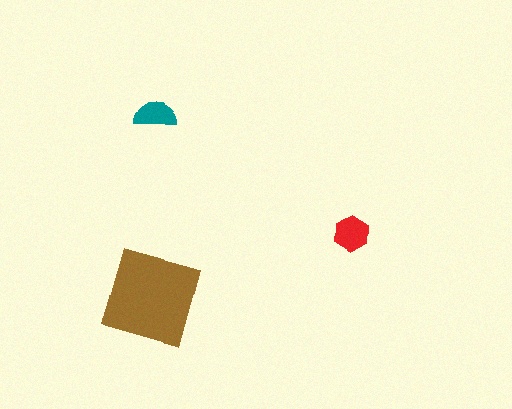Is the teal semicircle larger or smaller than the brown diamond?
Smaller.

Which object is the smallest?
The teal semicircle.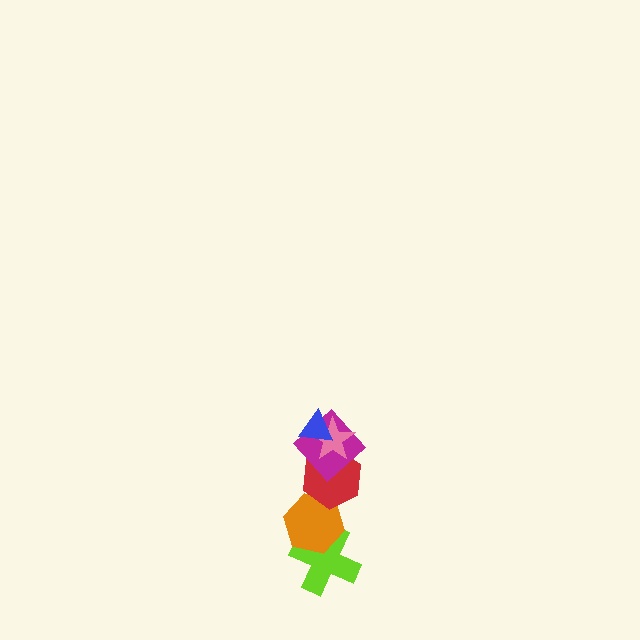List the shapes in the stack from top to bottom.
From top to bottom: the blue triangle, the pink star, the magenta diamond, the red hexagon, the orange hexagon, the lime cross.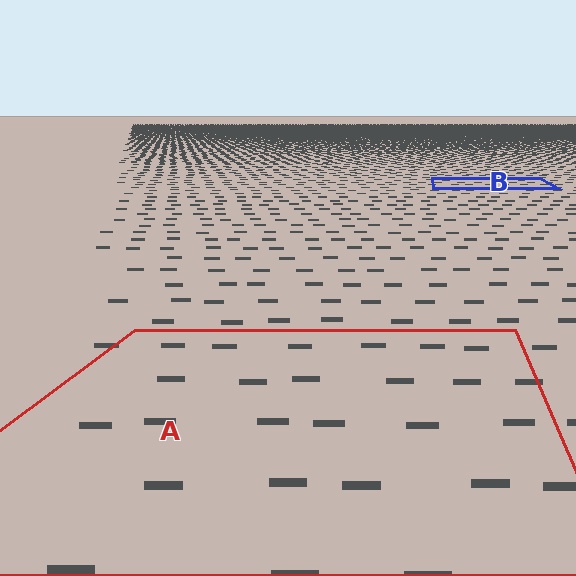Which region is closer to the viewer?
Region A is closer. The texture elements there are larger and more spread out.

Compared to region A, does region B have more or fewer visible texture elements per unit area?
Region B has more texture elements per unit area — they are packed more densely because it is farther away.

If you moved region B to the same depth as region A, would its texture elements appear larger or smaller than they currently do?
They would appear larger. At a closer depth, the same texture elements are projected at a bigger on-screen size.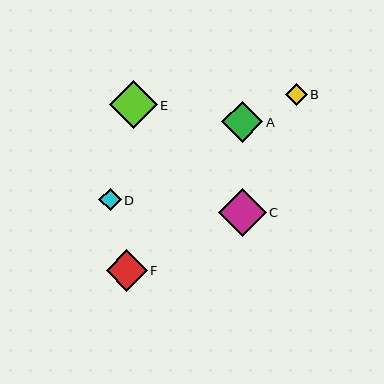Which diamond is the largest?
Diamond E is the largest with a size of approximately 48 pixels.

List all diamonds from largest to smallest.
From largest to smallest: E, C, A, F, D, B.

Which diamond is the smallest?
Diamond B is the smallest with a size of approximately 22 pixels.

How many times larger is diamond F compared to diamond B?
Diamond F is approximately 1.9 times the size of diamond B.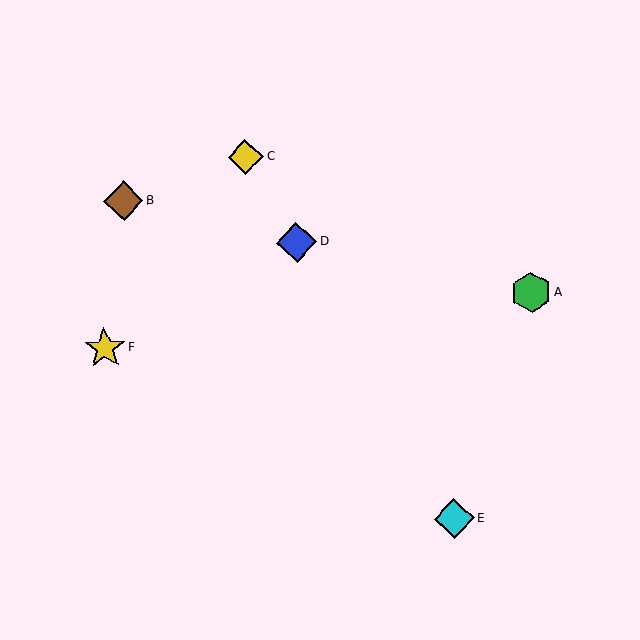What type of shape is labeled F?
Shape F is a yellow star.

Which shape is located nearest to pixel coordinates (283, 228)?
The blue diamond (labeled D) at (297, 242) is nearest to that location.